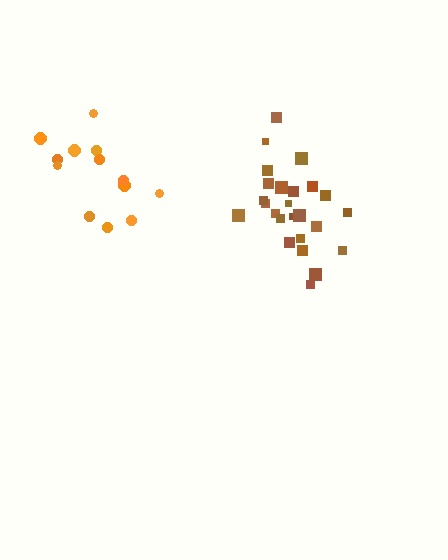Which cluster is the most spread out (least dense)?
Orange.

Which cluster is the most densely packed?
Brown.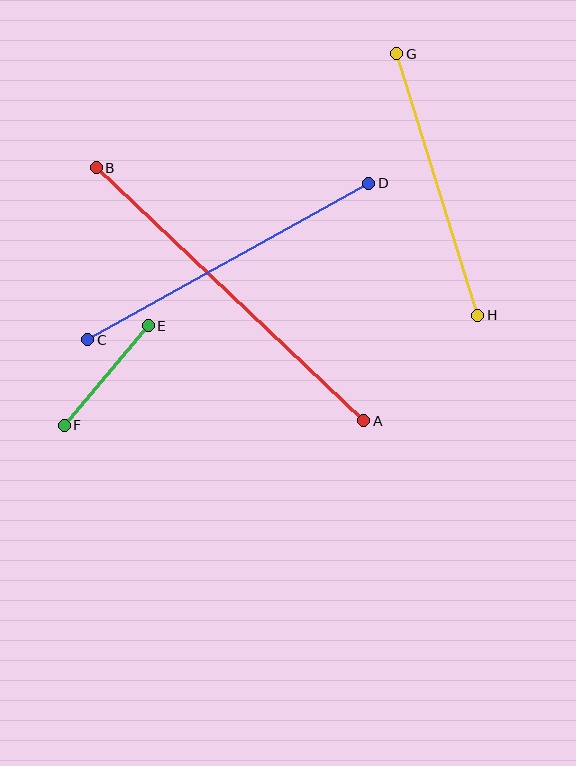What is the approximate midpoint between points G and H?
The midpoint is at approximately (437, 184) pixels.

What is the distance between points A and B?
The distance is approximately 368 pixels.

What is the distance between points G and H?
The distance is approximately 274 pixels.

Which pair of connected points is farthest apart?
Points A and B are farthest apart.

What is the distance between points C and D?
The distance is approximately 322 pixels.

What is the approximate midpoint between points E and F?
The midpoint is at approximately (106, 375) pixels.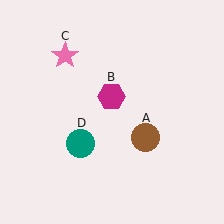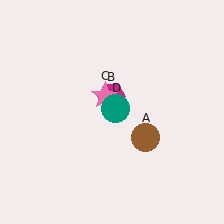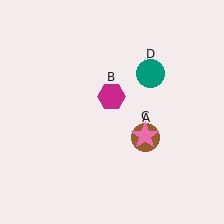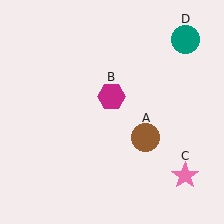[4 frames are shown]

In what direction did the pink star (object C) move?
The pink star (object C) moved down and to the right.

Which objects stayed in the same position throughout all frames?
Brown circle (object A) and magenta hexagon (object B) remained stationary.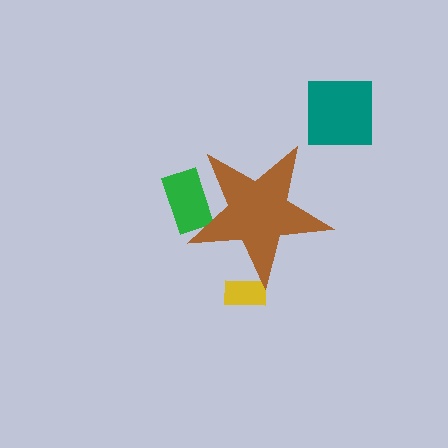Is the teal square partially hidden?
No, the teal square is fully visible.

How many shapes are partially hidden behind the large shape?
2 shapes are partially hidden.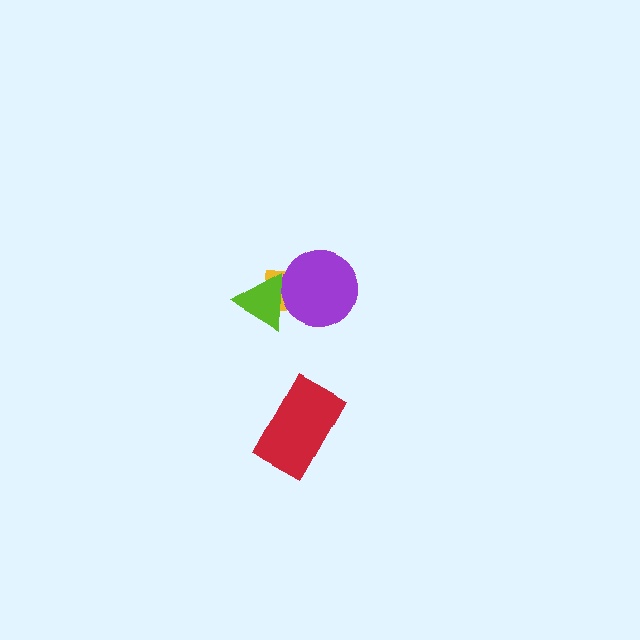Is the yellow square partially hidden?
Yes, it is partially covered by another shape.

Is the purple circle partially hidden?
Yes, it is partially covered by another shape.